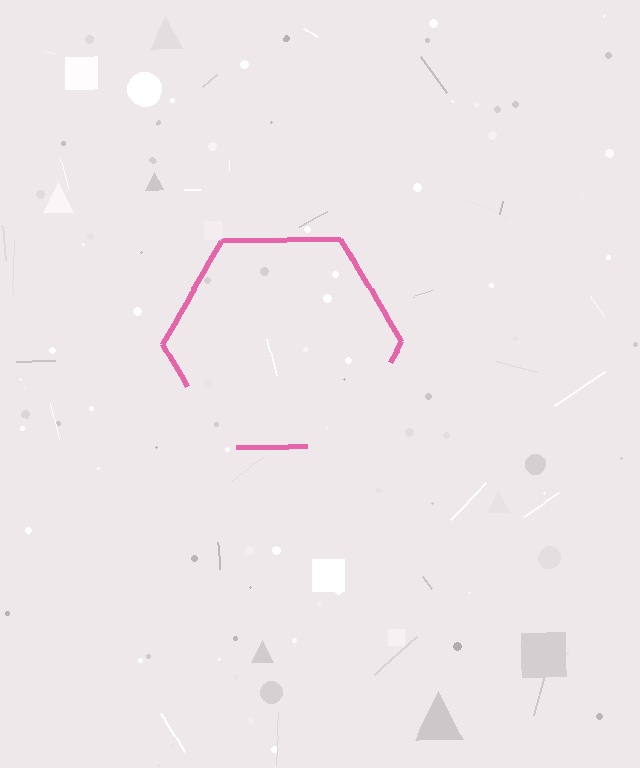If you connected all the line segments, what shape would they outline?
They would outline a hexagon.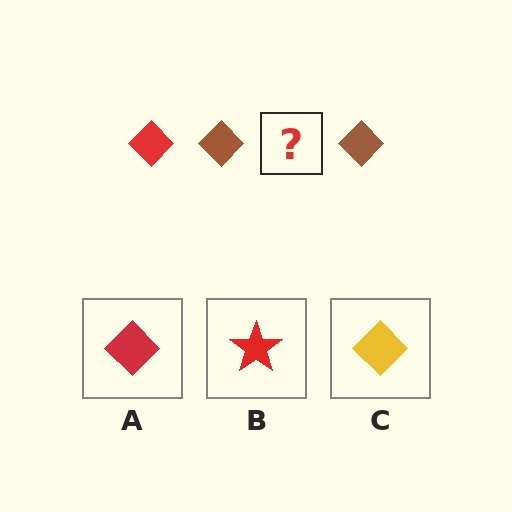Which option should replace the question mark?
Option A.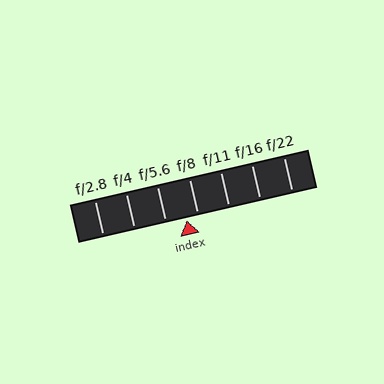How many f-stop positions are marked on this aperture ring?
There are 7 f-stop positions marked.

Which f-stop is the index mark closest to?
The index mark is closest to f/8.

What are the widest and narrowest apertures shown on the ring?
The widest aperture shown is f/2.8 and the narrowest is f/22.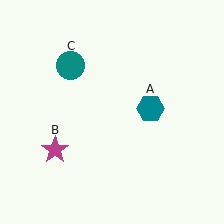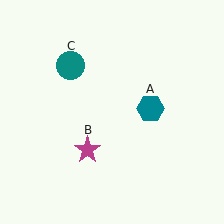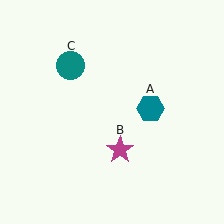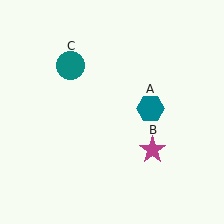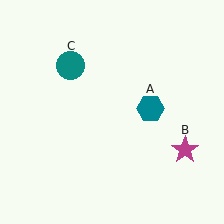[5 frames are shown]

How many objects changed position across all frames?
1 object changed position: magenta star (object B).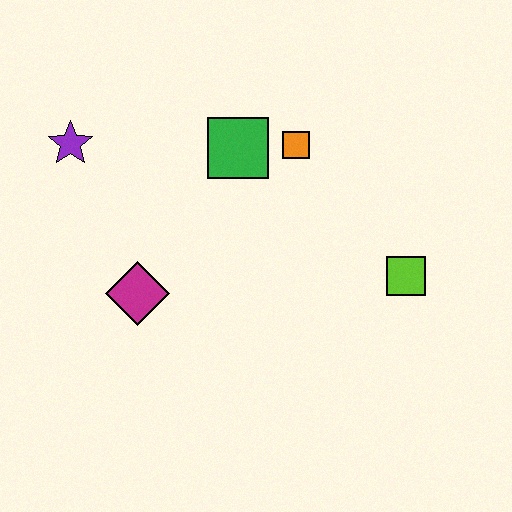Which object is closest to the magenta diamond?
The purple star is closest to the magenta diamond.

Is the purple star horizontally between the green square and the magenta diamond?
No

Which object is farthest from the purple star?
The lime square is farthest from the purple star.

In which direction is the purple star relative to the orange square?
The purple star is to the left of the orange square.